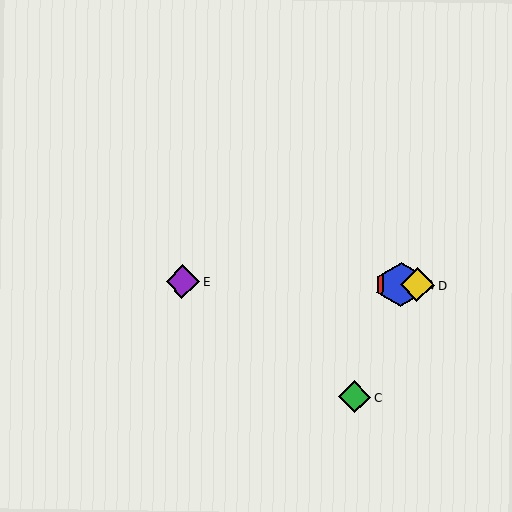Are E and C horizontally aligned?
No, E is at y≈282 and C is at y≈397.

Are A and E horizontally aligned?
Yes, both are at y≈284.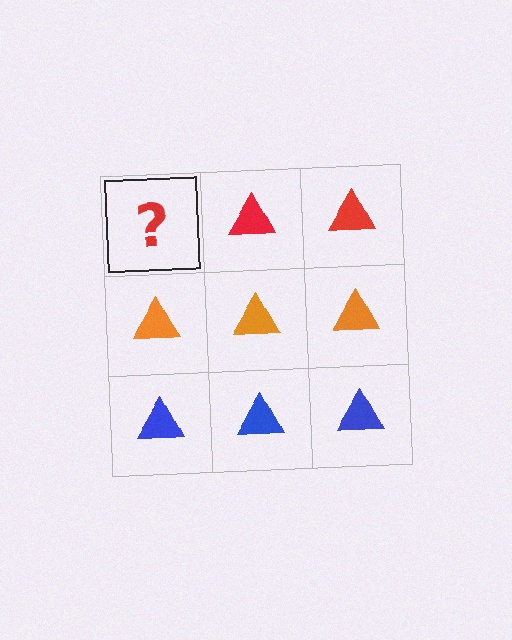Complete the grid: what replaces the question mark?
The question mark should be replaced with a red triangle.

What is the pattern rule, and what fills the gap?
The rule is that each row has a consistent color. The gap should be filled with a red triangle.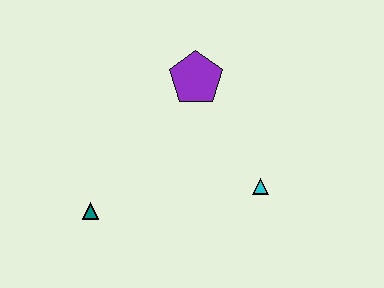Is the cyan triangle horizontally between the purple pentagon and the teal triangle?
No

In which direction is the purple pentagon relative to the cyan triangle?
The purple pentagon is above the cyan triangle.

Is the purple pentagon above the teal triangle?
Yes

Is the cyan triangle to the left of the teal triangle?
No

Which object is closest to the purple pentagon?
The cyan triangle is closest to the purple pentagon.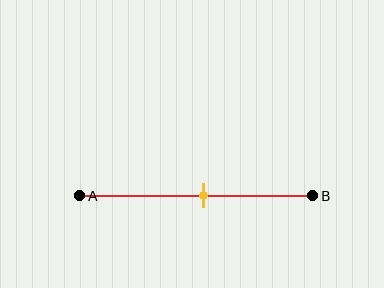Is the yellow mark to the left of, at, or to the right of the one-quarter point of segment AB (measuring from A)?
The yellow mark is to the right of the one-quarter point of segment AB.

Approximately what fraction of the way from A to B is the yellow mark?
The yellow mark is approximately 55% of the way from A to B.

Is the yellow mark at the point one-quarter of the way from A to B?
No, the mark is at about 55% from A, not at the 25% one-quarter point.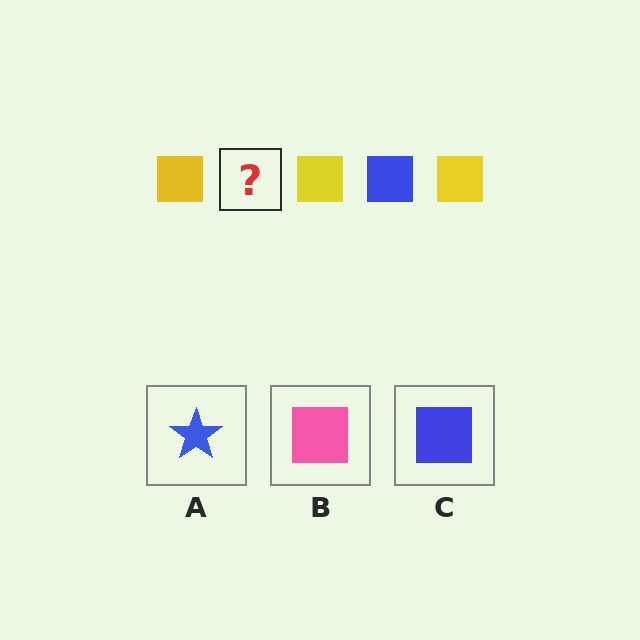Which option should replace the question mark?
Option C.